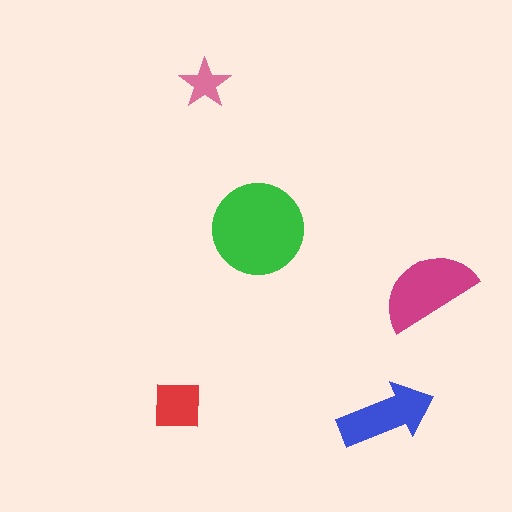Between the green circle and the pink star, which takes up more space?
The green circle.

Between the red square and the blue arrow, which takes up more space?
The blue arrow.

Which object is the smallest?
The pink star.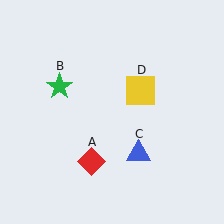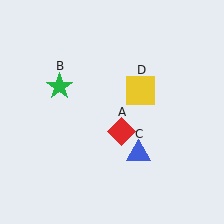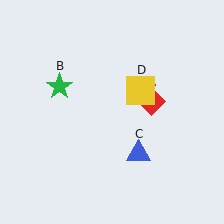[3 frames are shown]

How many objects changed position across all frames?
1 object changed position: red diamond (object A).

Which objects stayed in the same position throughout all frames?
Green star (object B) and blue triangle (object C) and yellow square (object D) remained stationary.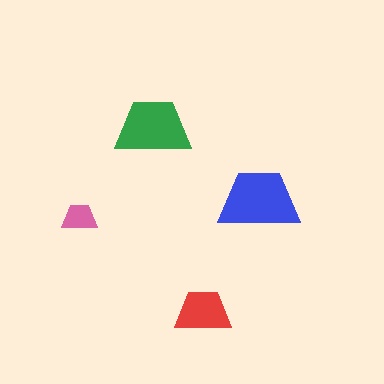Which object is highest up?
The green trapezoid is topmost.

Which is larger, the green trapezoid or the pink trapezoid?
The green one.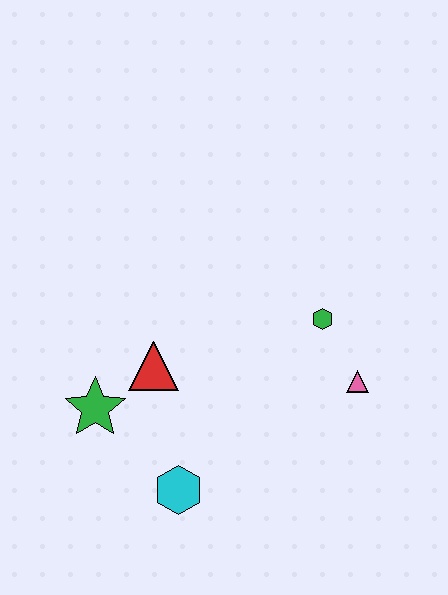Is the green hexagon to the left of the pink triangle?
Yes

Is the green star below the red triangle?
Yes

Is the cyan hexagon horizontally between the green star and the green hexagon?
Yes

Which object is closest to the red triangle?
The green star is closest to the red triangle.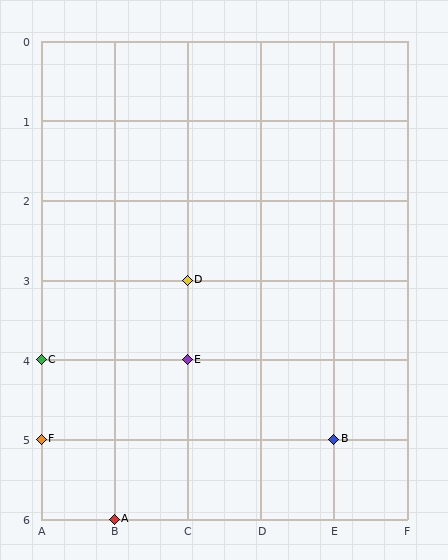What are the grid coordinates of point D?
Point D is at grid coordinates (C, 3).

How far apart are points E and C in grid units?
Points E and C are 2 columns apart.